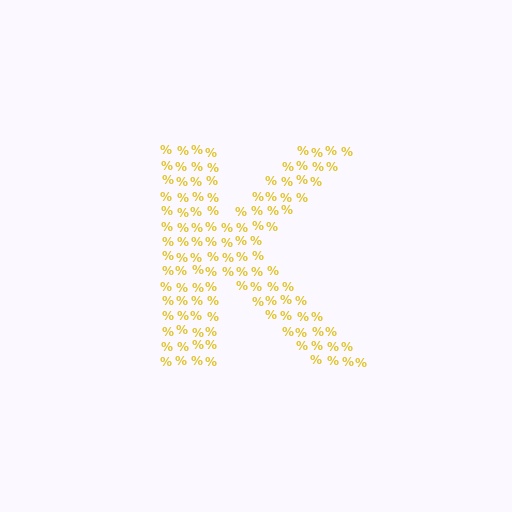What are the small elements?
The small elements are percent signs.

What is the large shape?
The large shape is the letter K.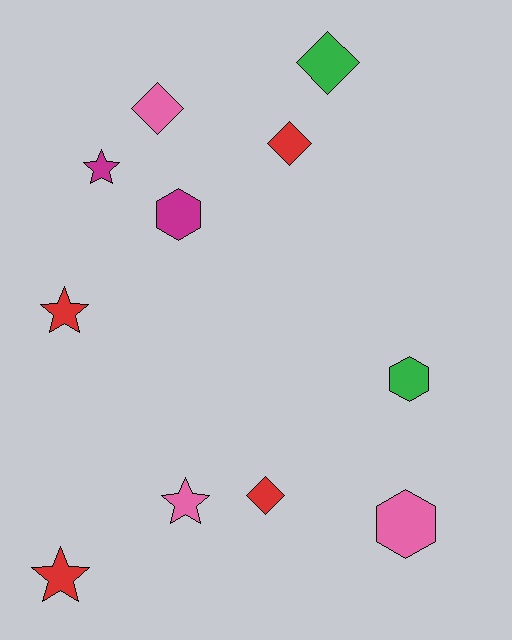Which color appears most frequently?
Red, with 4 objects.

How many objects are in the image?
There are 11 objects.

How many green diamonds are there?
There is 1 green diamond.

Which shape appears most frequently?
Diamond, with 4 objects.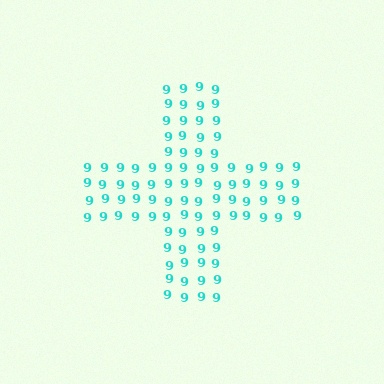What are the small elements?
The small elements are digit 9's.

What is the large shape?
The large shape is a cross.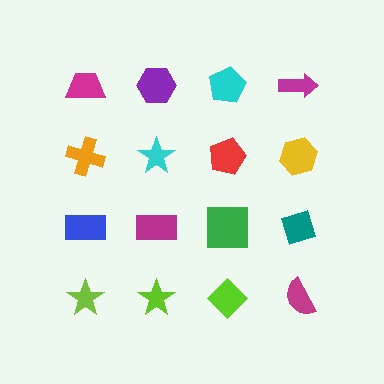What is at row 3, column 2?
A magenta rectangle.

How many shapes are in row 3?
4 shapes.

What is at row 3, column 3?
A green square.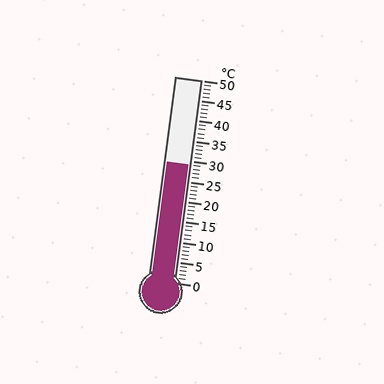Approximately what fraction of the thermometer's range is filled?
The thermometer is filled to approximately 60% of its range.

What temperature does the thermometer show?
The thermometer shows approximately 29°C.